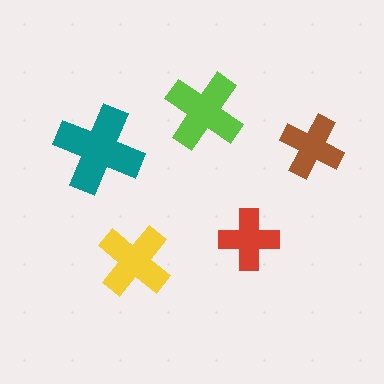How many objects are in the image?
There are 5 objects in the image.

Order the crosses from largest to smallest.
the teal one, the lime one, the yellow one, the brown one, the red one.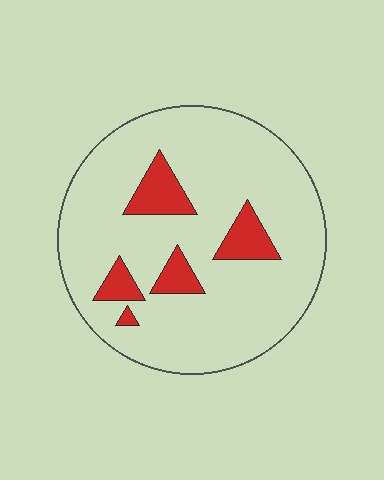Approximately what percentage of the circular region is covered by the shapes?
Approximately 15%.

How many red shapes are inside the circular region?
5.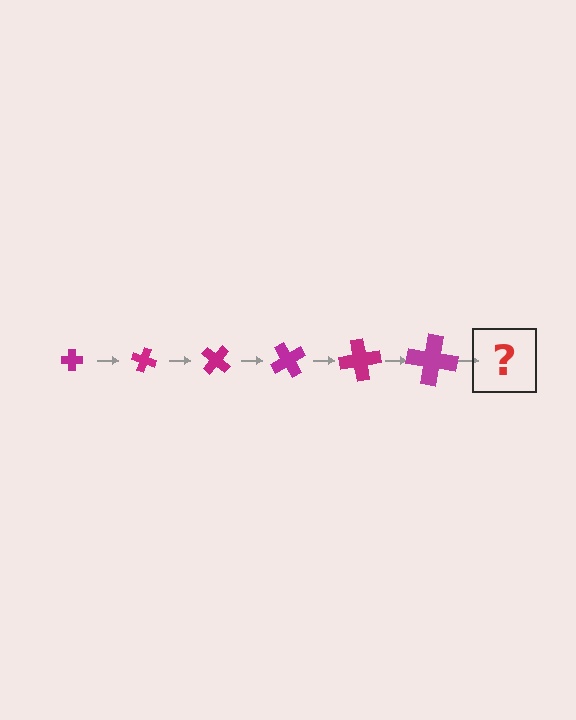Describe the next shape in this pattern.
It should be a cross, larger than the previous one and rotated 120 degrees from the start.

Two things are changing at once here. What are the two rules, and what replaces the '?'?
The two rules are that the cross grows larger each step and it rotates 20 degrees each step. The '?' should be a cross, larger than the previous one and rotated 120 degrees from the start.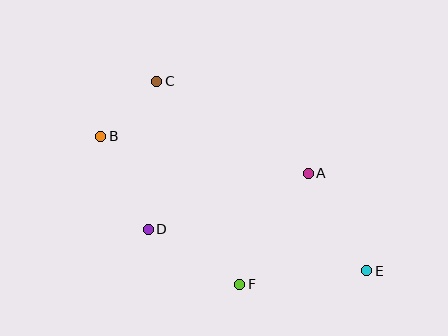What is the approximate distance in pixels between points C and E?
The distance between C and E is approximately 283 pixels.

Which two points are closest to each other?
Points B and C are closest to each other.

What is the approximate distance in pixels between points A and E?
The distance between A and E is approximately 114 pixels.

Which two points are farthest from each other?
Points B and E are farthest from each other.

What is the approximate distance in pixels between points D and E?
The distance between D and E is approximately 222 pixels.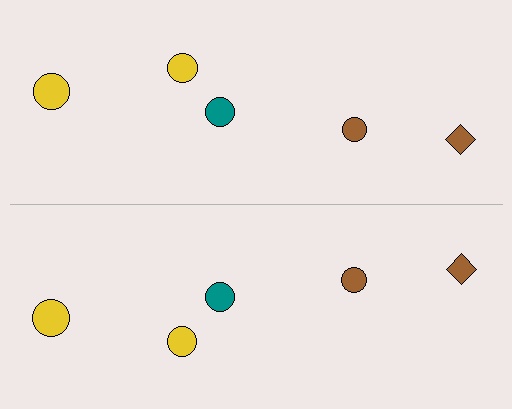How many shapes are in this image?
There are 10 shapes in this image.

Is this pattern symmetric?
Yes, this pattern has bilateral (reflection) symmetry.